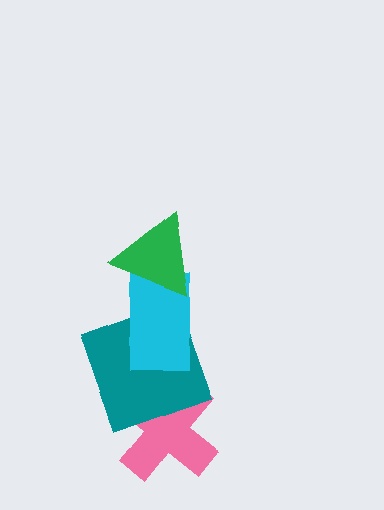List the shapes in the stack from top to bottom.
From top to bottom: the green triangle, the cyan rectangle, the teal square, the pink cross.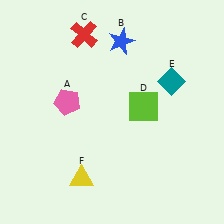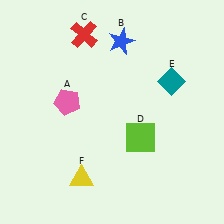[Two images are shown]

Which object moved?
The lime square (D) moved down.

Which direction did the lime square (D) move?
The lime square (D) moved down.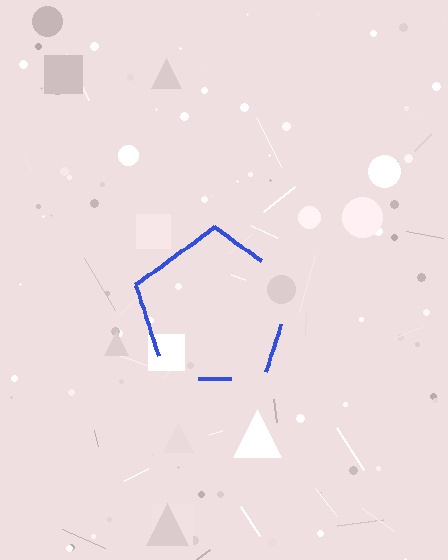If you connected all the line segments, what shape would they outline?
They would outline a pentagon.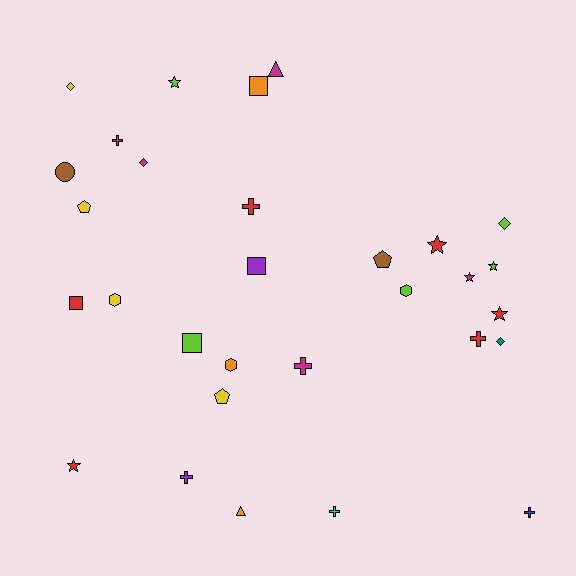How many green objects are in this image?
There are no green objects.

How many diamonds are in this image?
There are 4 diamonds.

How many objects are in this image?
There are 30 objects.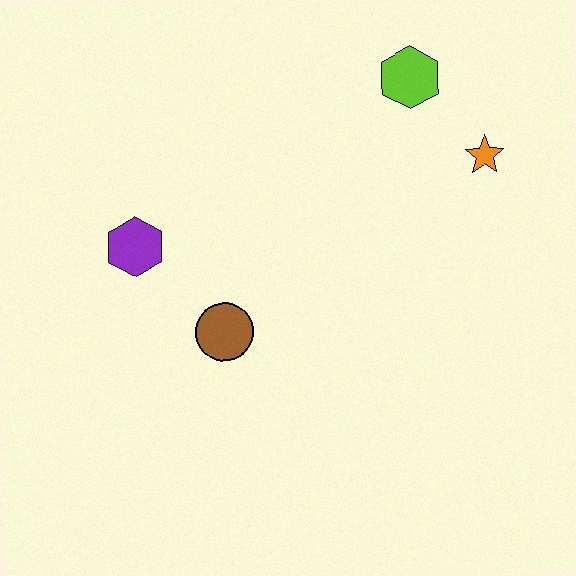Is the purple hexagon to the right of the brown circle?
No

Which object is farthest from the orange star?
The purple hexagon is farthest from the orange star.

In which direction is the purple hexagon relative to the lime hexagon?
The purple hexagon is to the left of the lime hexagon.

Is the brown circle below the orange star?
Yes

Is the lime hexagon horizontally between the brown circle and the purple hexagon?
No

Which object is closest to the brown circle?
The purple hexagon is closest to the brown circle.